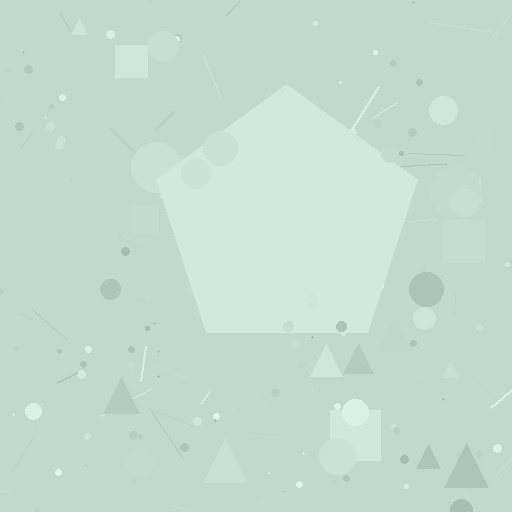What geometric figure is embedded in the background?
A pentagon is embedded in the background.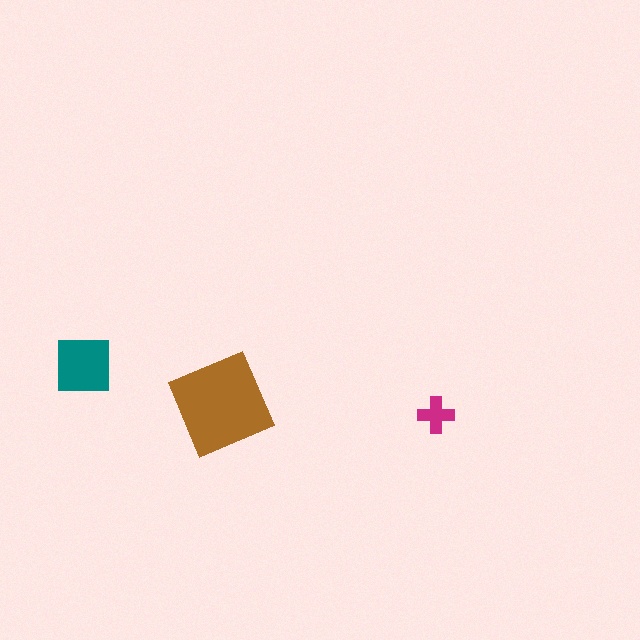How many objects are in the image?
There are 3 objects in the image.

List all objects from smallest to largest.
The magenta cross, the teal square, the brown diamond.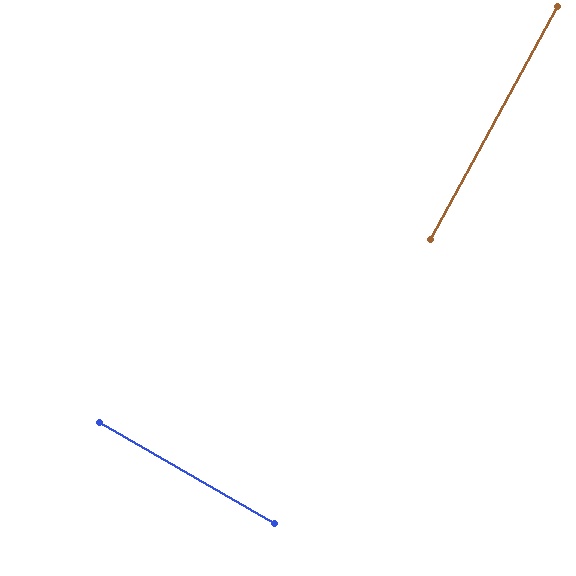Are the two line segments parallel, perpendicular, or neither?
Perpendicular — they meet at approximately 89°.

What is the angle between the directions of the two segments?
Approximately 89 degrees.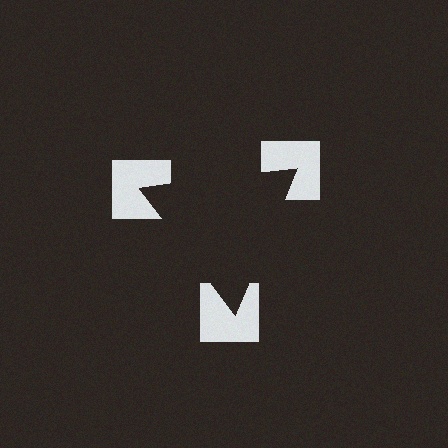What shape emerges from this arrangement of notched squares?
An illusory triangle — its edges are inferred from the aligned wedge cuts in the notched squares, not physically drawn.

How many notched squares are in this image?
There are 3 — one at each vertex of the illusory triangle.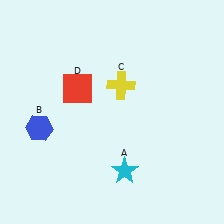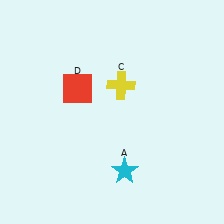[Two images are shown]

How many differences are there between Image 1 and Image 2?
There is 1 difference between the two images.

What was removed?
The blue hexagon (B) was removed in Image 2.